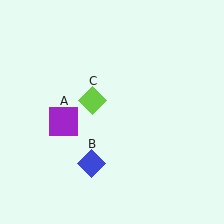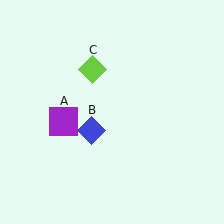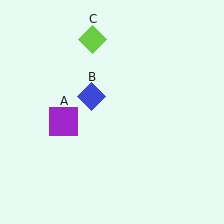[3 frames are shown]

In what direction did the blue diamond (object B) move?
The blue diamond (object B) moved up.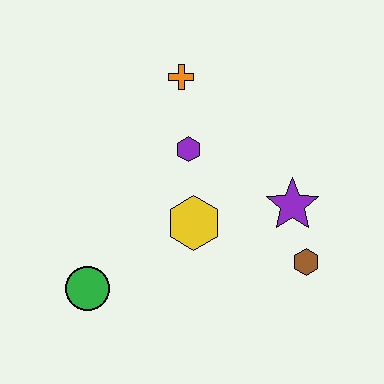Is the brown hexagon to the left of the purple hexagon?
No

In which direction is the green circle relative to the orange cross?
The green circle is below the orange cross.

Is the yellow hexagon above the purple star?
No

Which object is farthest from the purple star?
The green circle is farthest from the purple star.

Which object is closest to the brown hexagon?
The purple star is closest to the brown hexagon.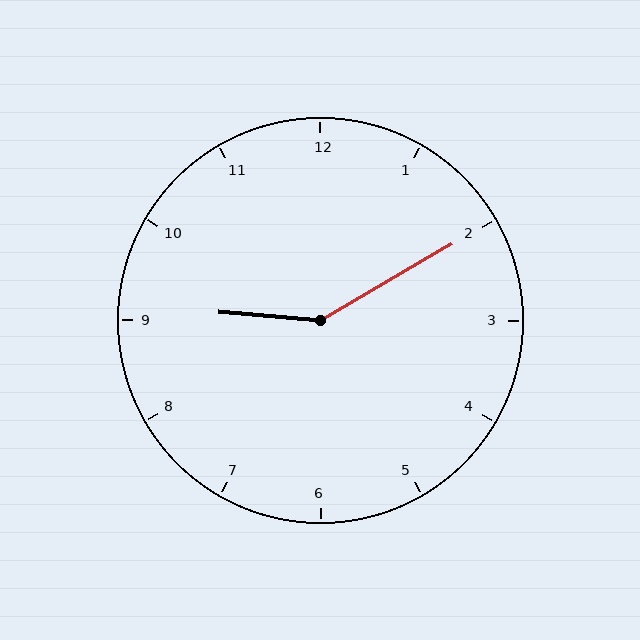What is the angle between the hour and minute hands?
Approximately 145 degrees.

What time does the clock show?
9:10.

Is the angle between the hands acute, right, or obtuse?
It is obtuse.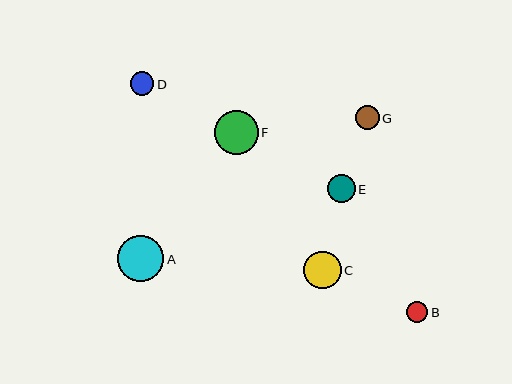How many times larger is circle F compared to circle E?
Circle F is approximately 1.5 times the size of circle E.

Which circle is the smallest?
Circle B is the smallest with a size of approximately 21 pixels.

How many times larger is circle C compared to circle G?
Circle C is approximately 1.6 times the size of circle G.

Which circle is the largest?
Circle A is the largest with a size of approximately 46 pixels.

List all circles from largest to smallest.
From largest to smallest: A, F, C, E, G, D, B.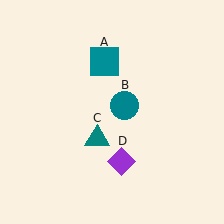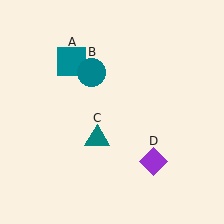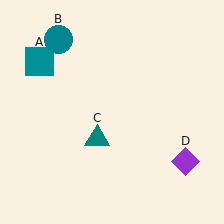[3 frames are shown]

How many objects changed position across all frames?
3 objects changed position: teal square (object A), teal circle (object B), purple diamond (object D).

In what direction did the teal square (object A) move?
The teal square (object A) moved left.